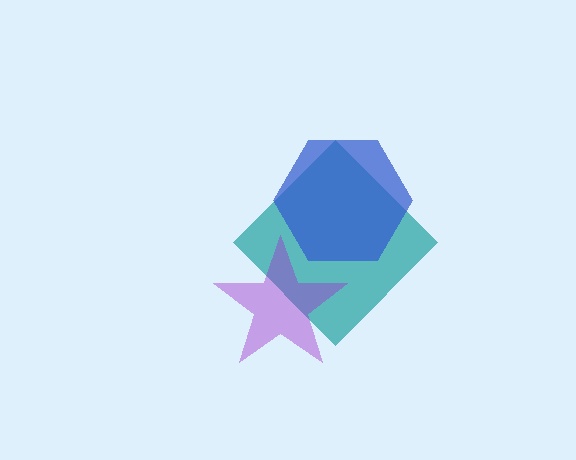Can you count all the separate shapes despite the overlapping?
Yes, there are 3 separate shapes.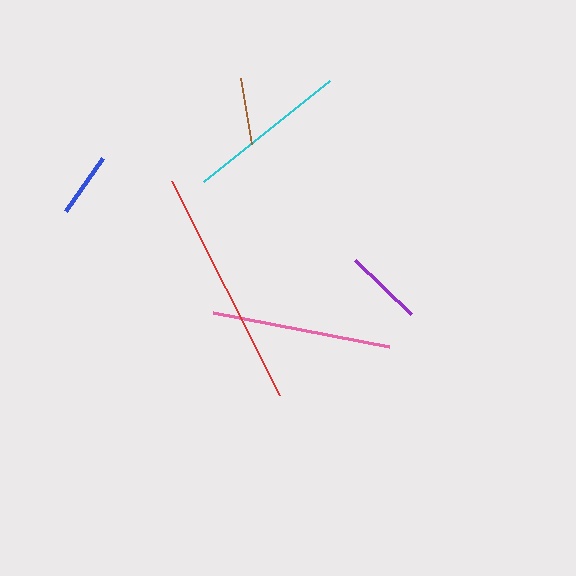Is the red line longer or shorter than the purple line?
The red line is longer than the purple line.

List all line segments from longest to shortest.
From longest to shortest: red, pink, cyan, purple, brown, blue.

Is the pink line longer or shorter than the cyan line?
The pink line is longer than the cyan line.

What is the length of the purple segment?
The purple segment is approximately 78 pixels long.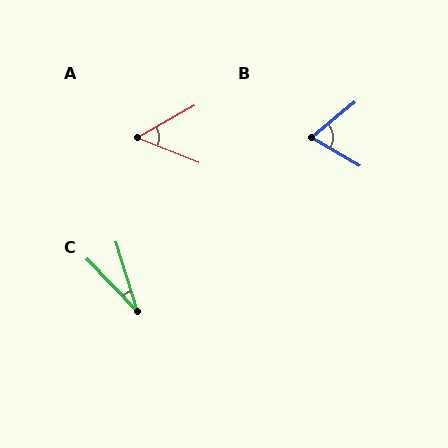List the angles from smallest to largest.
C (27°), A (52°), B (69°).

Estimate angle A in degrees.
Approximately 52 degrees.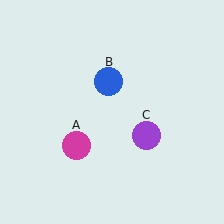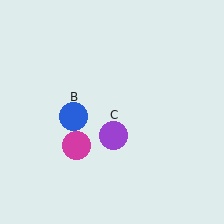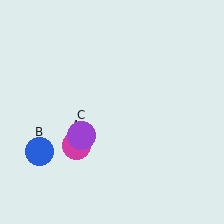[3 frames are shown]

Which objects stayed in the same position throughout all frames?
Magenta circle (object A) remained stationary.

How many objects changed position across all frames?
2 objects changed position: blue circle (object B), purple circle (object C).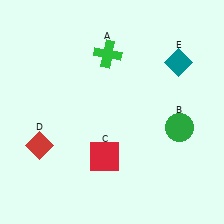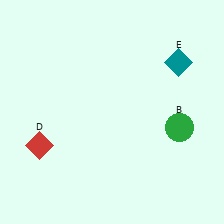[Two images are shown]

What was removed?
The green cross (A), the red square (C) were removed in Image 2.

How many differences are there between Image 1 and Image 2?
There are 2 differences between the two images.